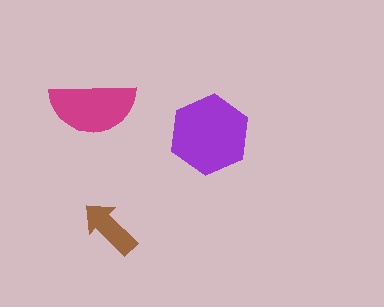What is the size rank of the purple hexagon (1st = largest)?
1st.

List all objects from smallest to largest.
The brown arrow, the magenta semicircle, the purple hexagon.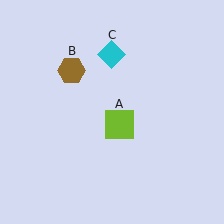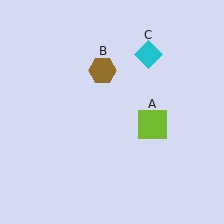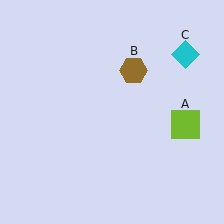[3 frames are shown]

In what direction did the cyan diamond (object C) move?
The cyan diamond (object C) moved right.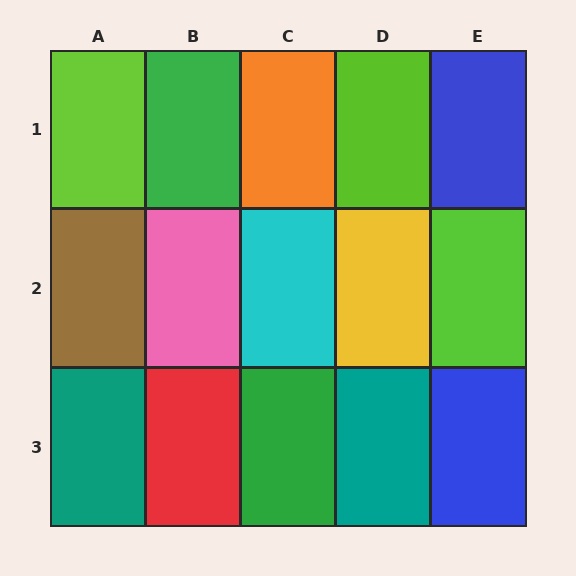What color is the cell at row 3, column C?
Green.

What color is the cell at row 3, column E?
Blue.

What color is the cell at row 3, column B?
Red.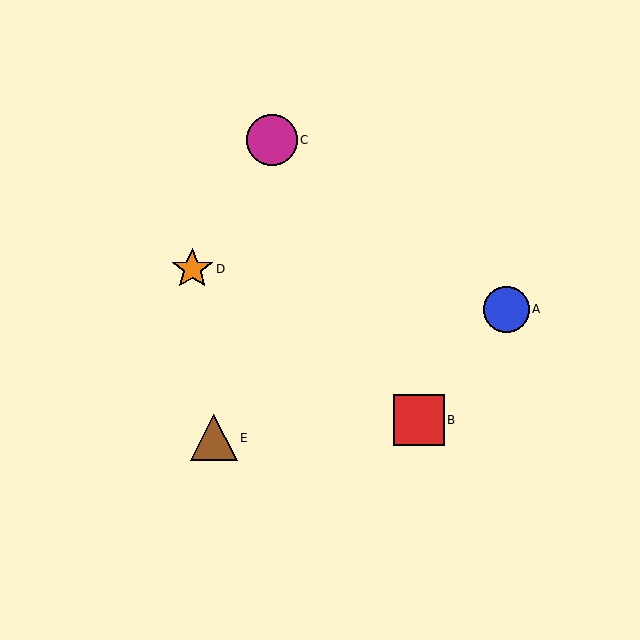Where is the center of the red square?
The center of the red square is at (419, 420).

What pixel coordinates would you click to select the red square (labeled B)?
Click at (419, 420) to select the red square B.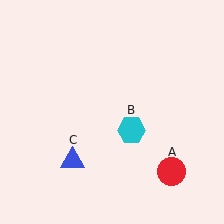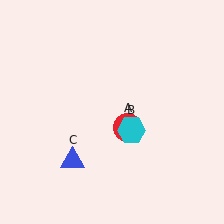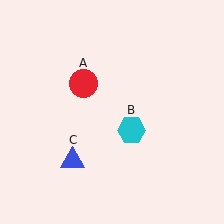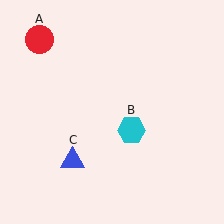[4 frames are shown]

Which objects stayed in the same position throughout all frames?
Cyan hexagon (object B) and blue triangle (object C) remained stationary.